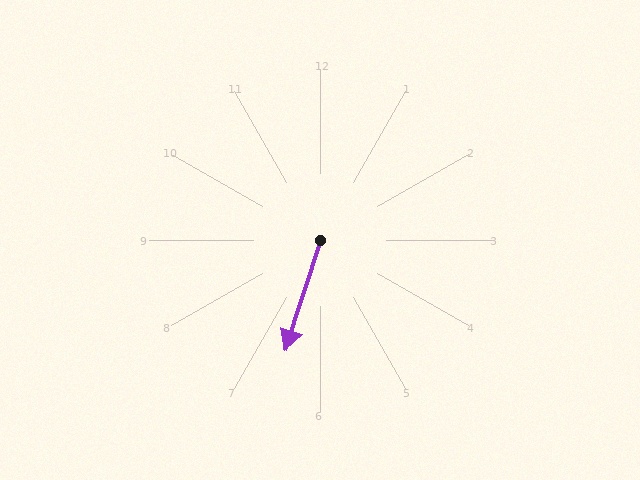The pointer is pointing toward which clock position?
Roughly 7 o'clock.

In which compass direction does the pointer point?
South.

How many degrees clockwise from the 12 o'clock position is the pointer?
Approximately 198 degrees.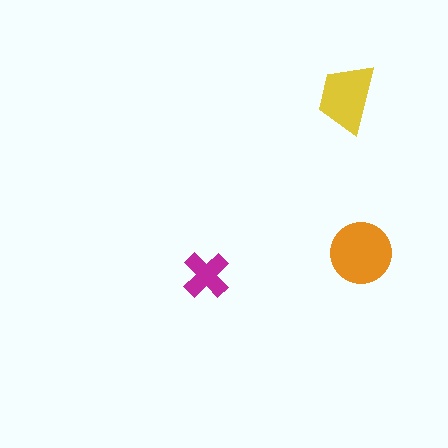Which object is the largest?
The orange circle.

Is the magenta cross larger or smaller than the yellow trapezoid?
Smaller.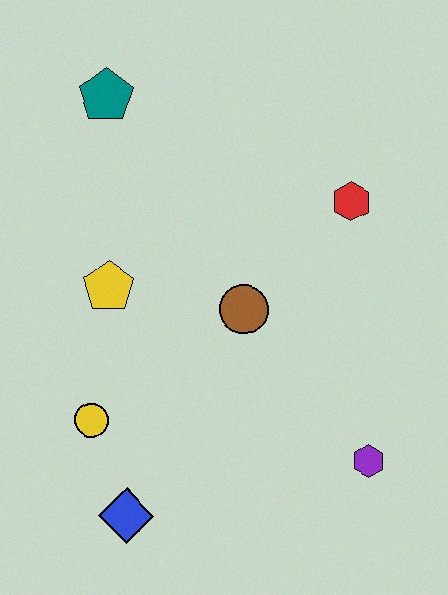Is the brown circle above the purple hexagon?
Yes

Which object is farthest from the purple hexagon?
The teal pentagon is farthest from the purple hexagon.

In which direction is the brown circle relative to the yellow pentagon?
The brown circle is to the right of the yellow pentagon.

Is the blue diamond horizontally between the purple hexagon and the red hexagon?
No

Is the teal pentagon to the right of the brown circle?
No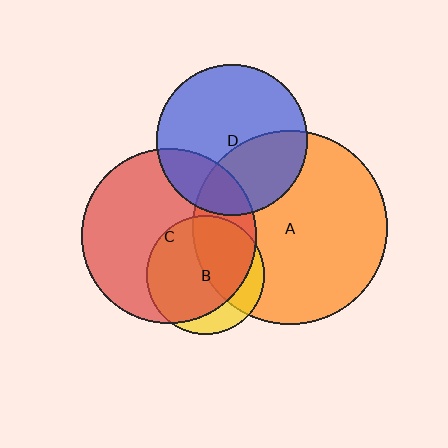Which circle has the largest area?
Circle A (orange).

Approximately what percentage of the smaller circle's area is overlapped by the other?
Approximately 80%.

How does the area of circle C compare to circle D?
Approximately 1.3 times.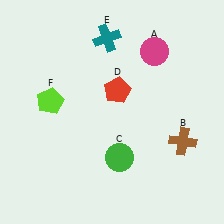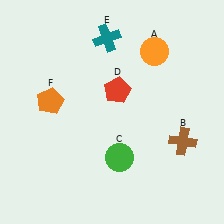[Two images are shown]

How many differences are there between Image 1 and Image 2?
There are 2 differences between the two images.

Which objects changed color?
A changed from magenta to orange. F changed from lime to orange.